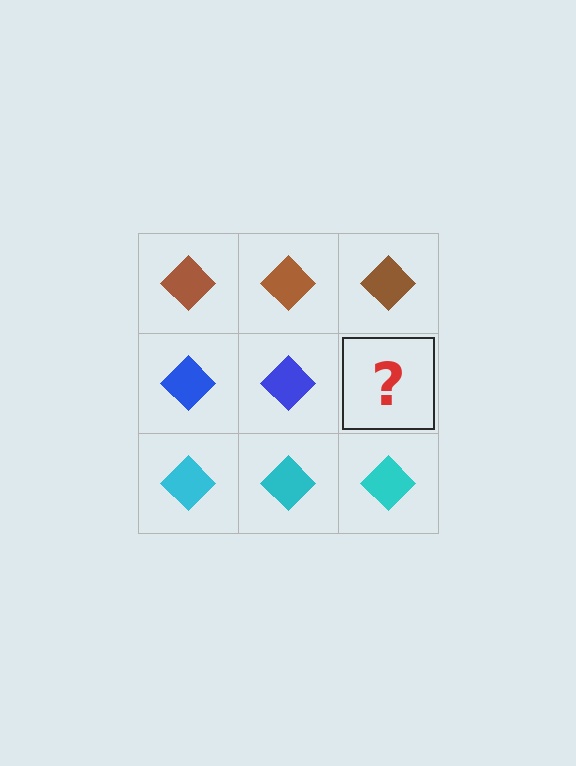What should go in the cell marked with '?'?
The missing cell should contain a blue diamond.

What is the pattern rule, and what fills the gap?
The rule is that each row has a consistent color. The gap should be filled with a blue diamond.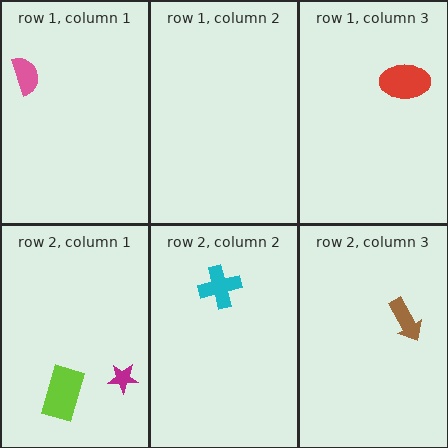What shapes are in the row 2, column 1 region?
The magenta star, the lime rectangle.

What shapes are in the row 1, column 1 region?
The pink semicircle.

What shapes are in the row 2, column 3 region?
The brown arrow.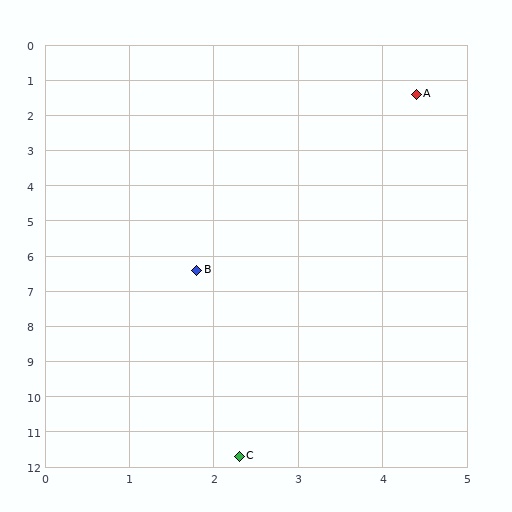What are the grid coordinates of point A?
Point A is at approximately (4.4, 1.4).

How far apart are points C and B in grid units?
Points C and B are about 5.3 grid units apart.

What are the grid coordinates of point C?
Point C is at approximately (2.3, 11.7).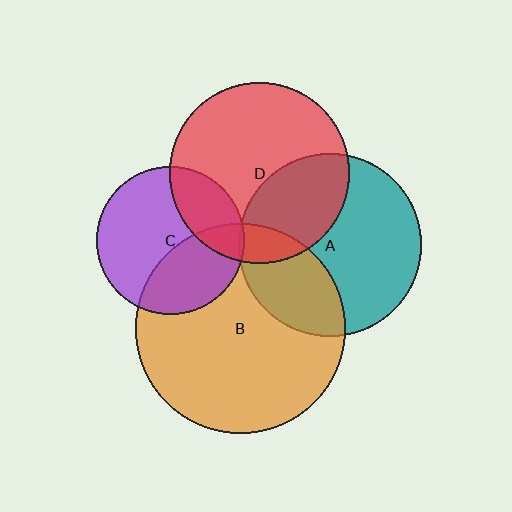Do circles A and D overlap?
Yes.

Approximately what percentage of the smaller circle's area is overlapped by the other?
Approximately 35%.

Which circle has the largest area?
Circle B (orange).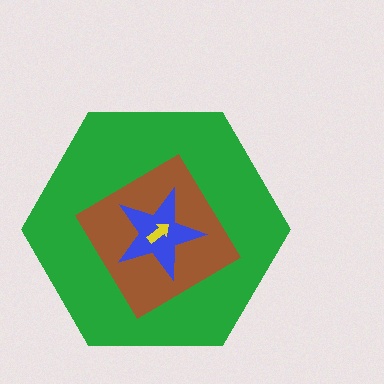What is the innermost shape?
The yellow arrow.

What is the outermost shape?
The green hexagon.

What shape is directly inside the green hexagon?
The brown diamond.